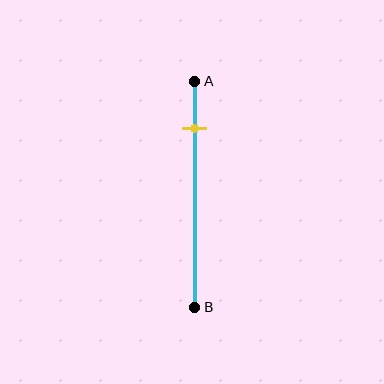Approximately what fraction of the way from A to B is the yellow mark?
The yellow mark is approximately 20% of the way from A to B.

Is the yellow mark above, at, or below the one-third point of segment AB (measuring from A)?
The yellow mark is above the one-third point of segment AB.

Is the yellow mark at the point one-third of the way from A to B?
No, the mark is at about 20% from A, not at the 33% one-third point.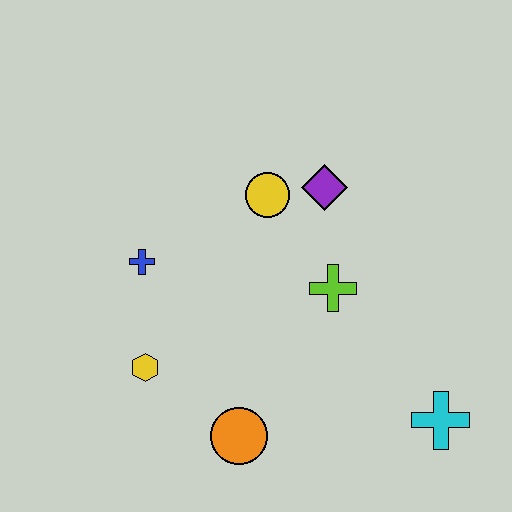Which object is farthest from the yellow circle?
The cyan cross is farthest from the yellow circle.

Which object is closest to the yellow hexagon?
The blue cross is closest to the yellow hexagon.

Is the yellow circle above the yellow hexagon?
Yes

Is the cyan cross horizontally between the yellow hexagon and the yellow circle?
No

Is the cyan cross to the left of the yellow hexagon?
No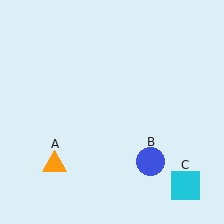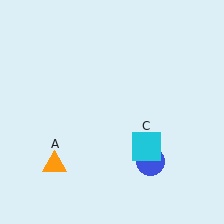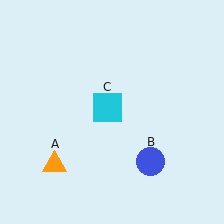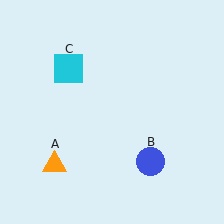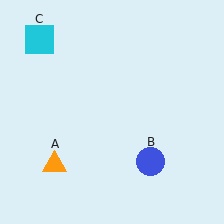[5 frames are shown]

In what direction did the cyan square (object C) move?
The cyan square (object C) moved up and to the left.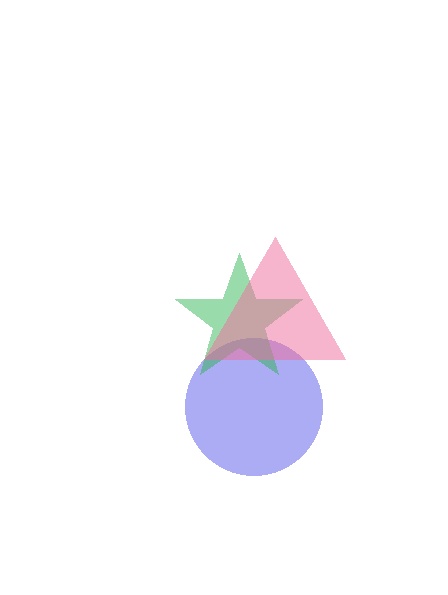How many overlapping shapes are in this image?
There are 3 overlapping shapes in the image.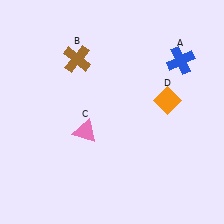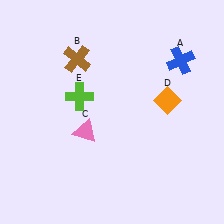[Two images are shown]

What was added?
A lime cross (E) was added in Image 2.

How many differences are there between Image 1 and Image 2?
There is 1 difference between the two images.